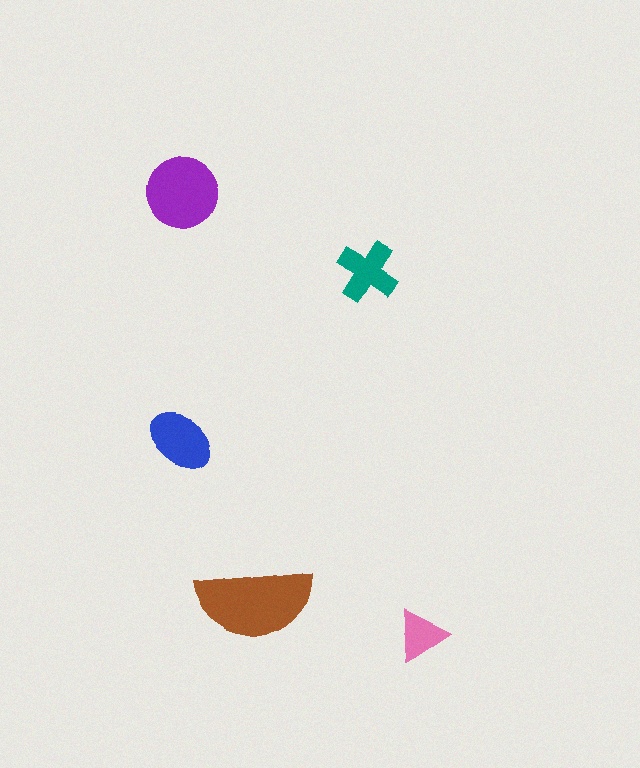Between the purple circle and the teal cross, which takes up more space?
The purple circle.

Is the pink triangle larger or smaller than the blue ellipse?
Smaller.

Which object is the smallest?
The pink triangle.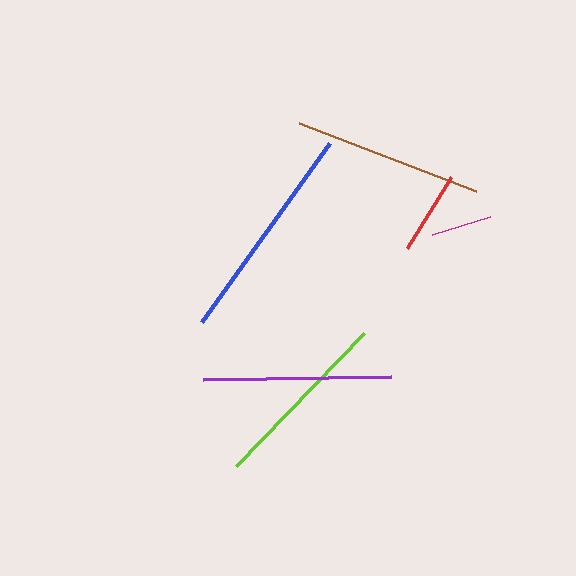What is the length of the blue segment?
The blue segment is approximately 220 pixels long.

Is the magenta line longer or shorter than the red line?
The red line is longer than the magenta line.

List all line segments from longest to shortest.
From longest to shortest: blue, brown, purple, lime, red, magenta.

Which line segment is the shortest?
The magenta line is the shortest at approximately 61 pixels.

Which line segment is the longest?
The blue line is the longest at approximately 220 pixels.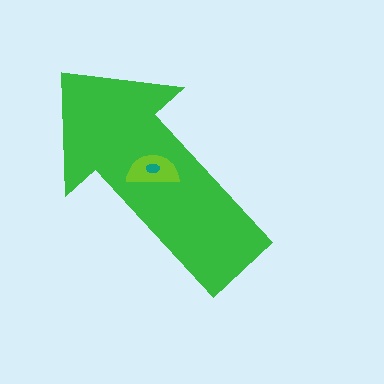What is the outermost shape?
The green arrow.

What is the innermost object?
The teal ellipse.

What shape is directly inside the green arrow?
The lime semicircle.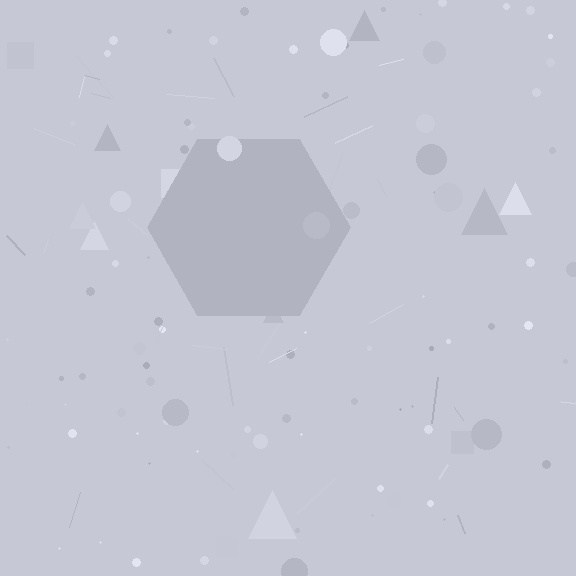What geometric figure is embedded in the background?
A hexagon is embedded in the background.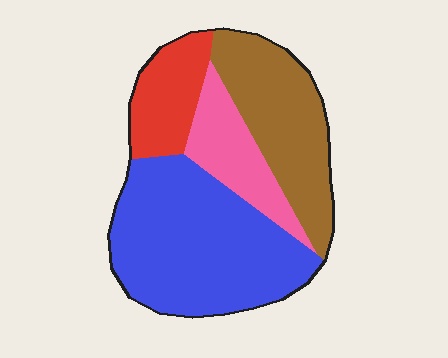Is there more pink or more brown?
Brown.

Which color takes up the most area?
Blue, at roughly 45%.